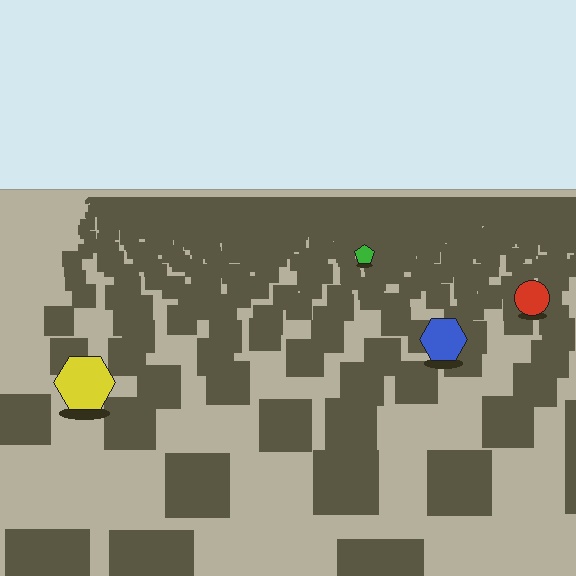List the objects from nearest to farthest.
From nearest to farthest: the yellow hexagon, the blue hexagon, the red circle, the green pentagon.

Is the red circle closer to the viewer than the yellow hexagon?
No. The yellow hexagon is closer — you can tell from the texture gradient: the ground texture is coarser near it.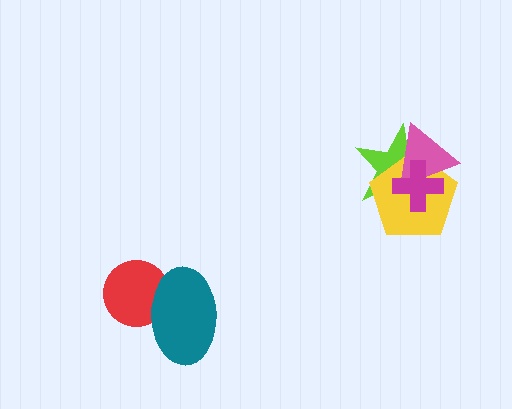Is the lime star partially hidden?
Yes, it is partially covered by another shape.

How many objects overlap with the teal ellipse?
1 object overlaps with the teal ellipse.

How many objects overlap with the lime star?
3 objects overlap with the lime star.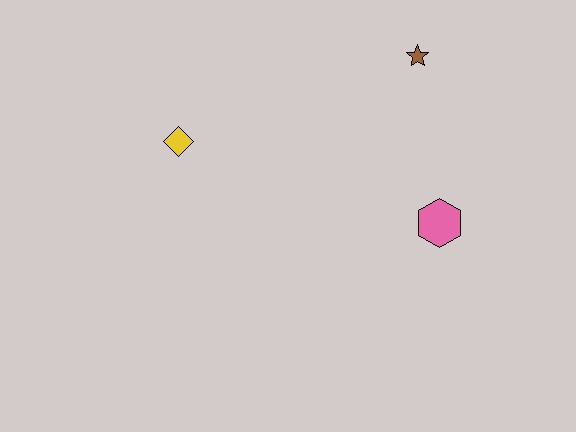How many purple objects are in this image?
There are no purple objects.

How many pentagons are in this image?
There are no pentagons.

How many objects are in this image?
There are 3 objects.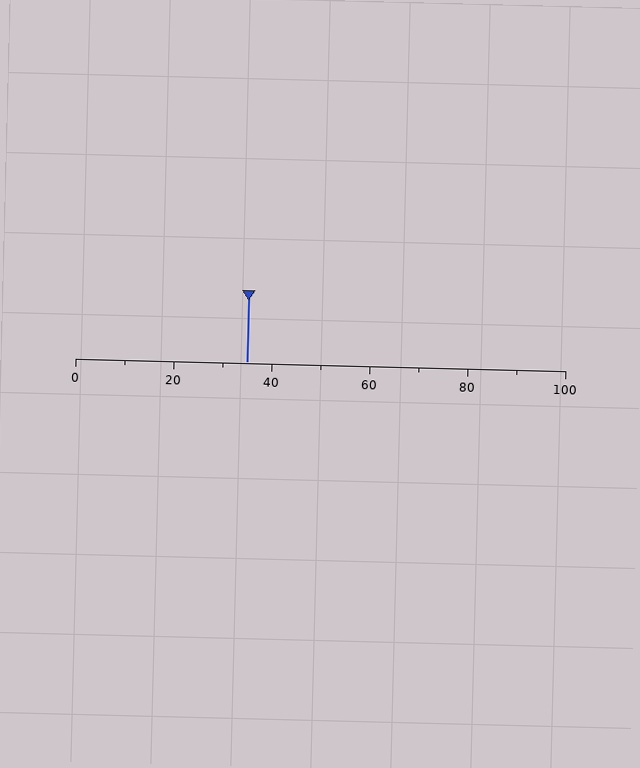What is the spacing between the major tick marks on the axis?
The major ticks are spaced 20 apart.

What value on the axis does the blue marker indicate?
The marker indicates approximately 35.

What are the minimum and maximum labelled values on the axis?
The axis runs from 0 to 100.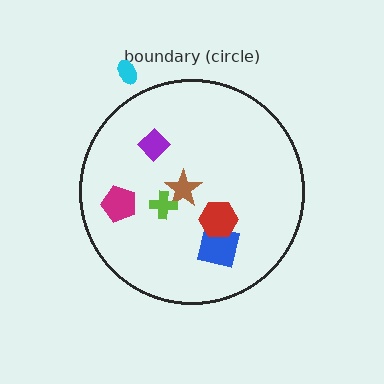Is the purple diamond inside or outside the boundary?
Inside.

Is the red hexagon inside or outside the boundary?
Inside.